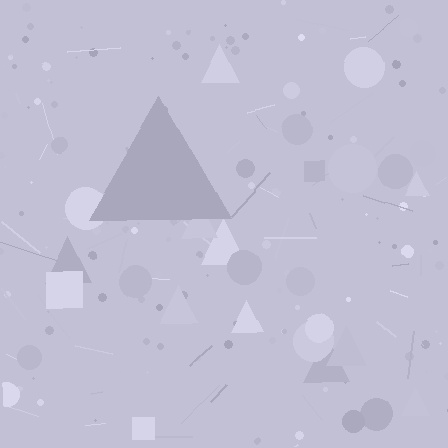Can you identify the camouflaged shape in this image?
The camouflaged shape is a triangle.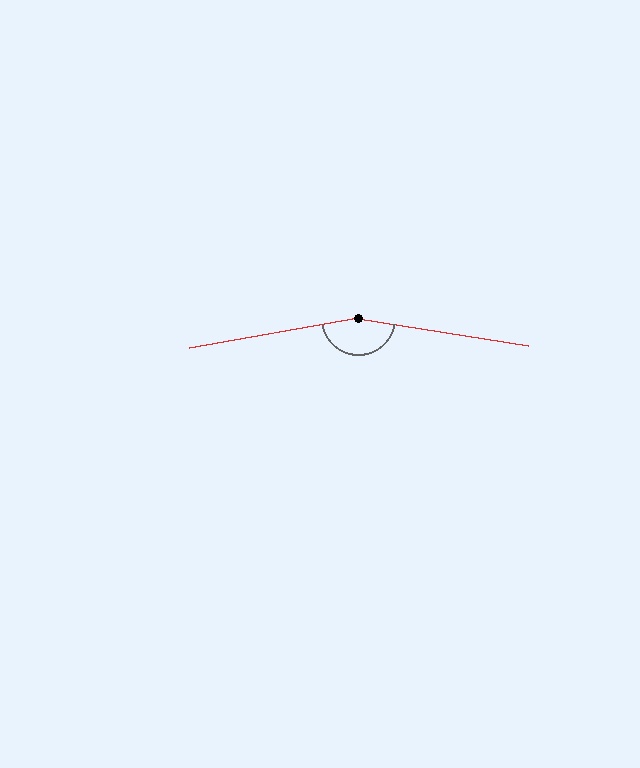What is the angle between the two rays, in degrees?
Approximately 161 degrees.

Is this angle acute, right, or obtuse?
It is obtuse.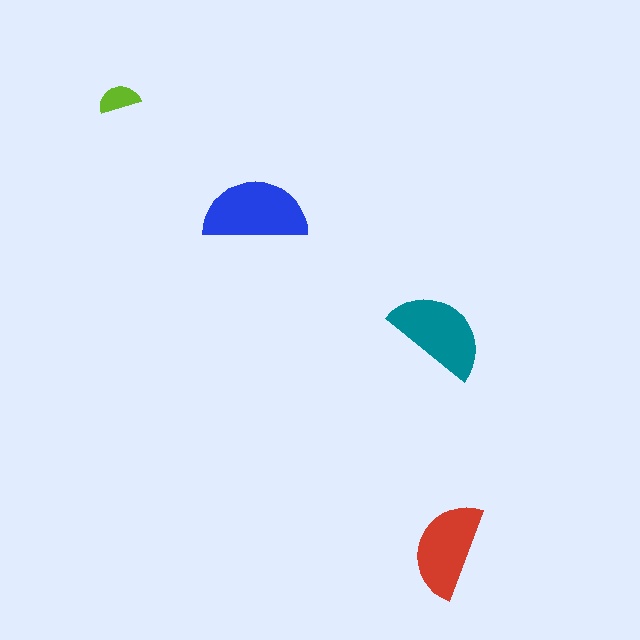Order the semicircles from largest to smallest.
the blue one, the teal one, the red one, the lime one.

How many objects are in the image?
There are 4 objects in the image.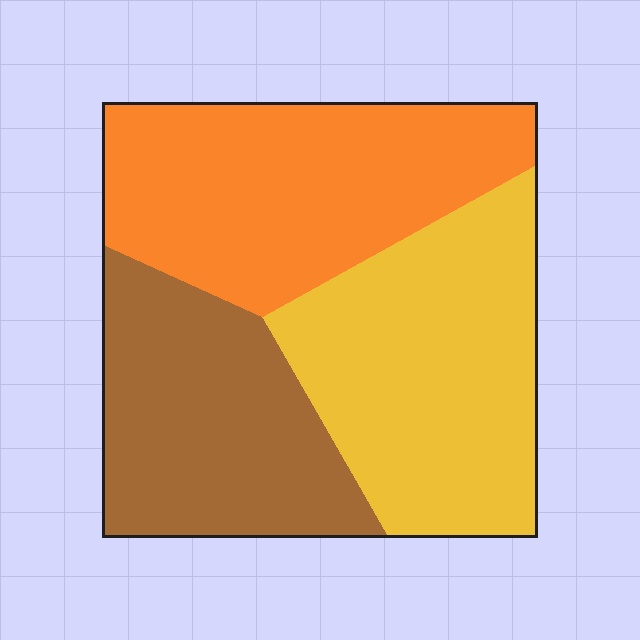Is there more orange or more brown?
Orange.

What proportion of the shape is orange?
Orange covers around 35% of the shape.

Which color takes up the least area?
Brown, at roughly 30%.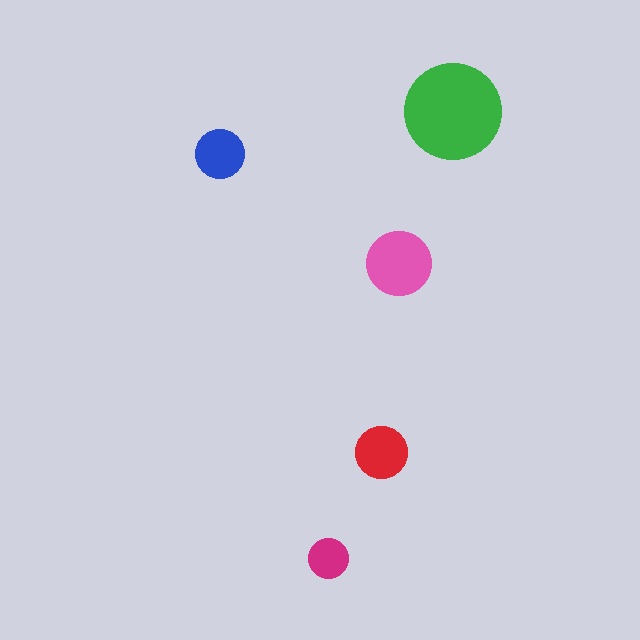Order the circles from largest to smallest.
the green one, the pink one, the red one, the blue one, the magenta one.